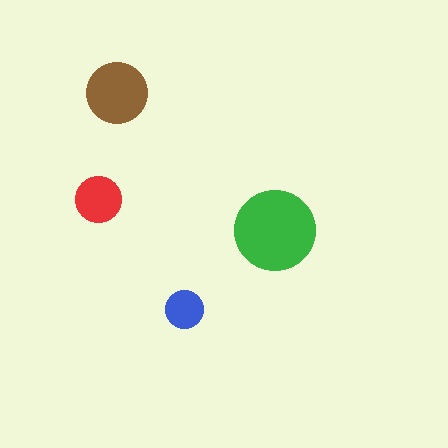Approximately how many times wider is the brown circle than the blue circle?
About 1.5 times wider.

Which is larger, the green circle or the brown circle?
The green one.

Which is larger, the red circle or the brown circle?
The brown one.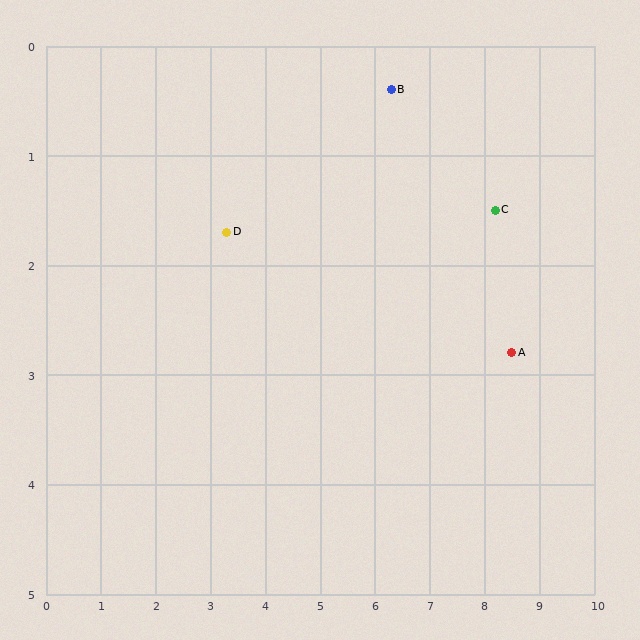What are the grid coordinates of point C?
Point C is at approximately (8.2, 1.5).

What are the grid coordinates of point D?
Point D is at approximately (3.3, 1.7).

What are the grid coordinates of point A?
Point A is at approximately (8.5, 2.8).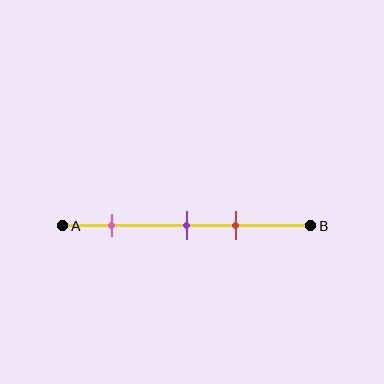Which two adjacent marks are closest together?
The purple and red marks are the closest adjacent pair.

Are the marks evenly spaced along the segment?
No, the marks are not evenly spaced.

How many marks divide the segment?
There are 3 marks dividing the segment.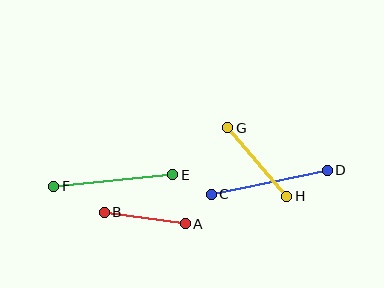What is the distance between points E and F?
The distance is approximately 120 pixels.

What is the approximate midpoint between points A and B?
The midpoint is at approximately (145, 218) pixels.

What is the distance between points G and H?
The distance is approximately 90 pixels.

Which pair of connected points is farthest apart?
Points E and F are farthest apart.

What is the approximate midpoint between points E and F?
The midpoint is at approximately (113, 181) pixels.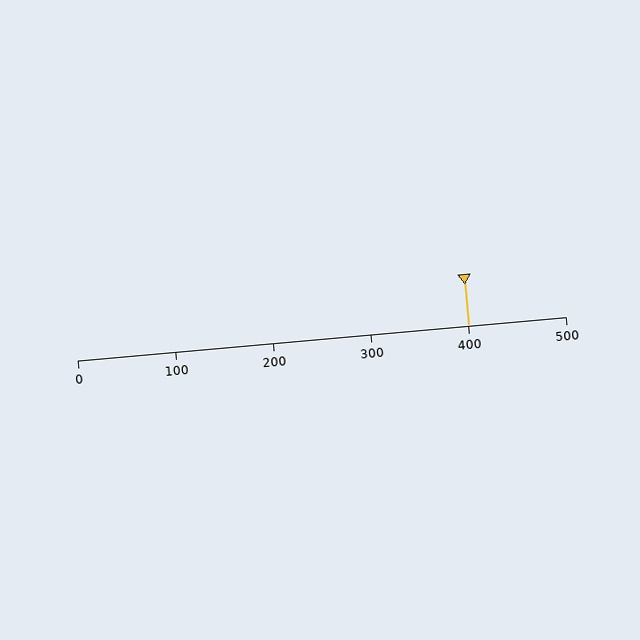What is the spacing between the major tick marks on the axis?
The major ticks are spaced 100 apart.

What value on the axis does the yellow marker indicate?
The marker indicates approximately 400.